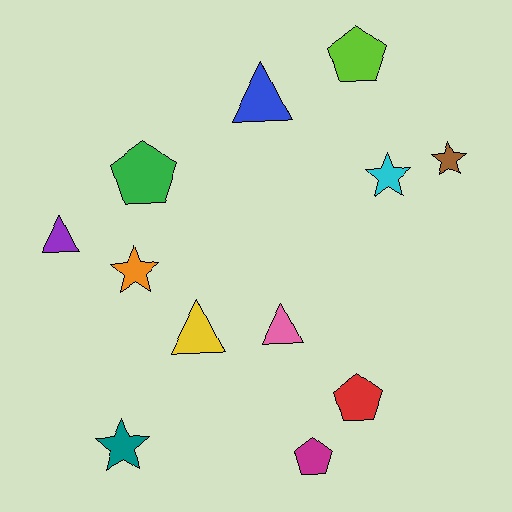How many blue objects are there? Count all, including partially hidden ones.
There is 1 blue object.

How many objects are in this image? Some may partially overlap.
There are 12 objects.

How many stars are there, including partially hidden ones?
There are 4 stars.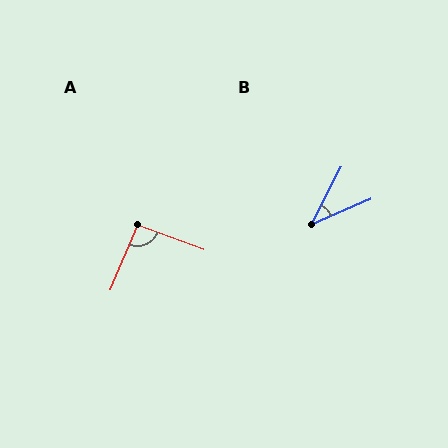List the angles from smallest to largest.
B (39°), A (92°).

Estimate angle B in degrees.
Approximately 39 degrees.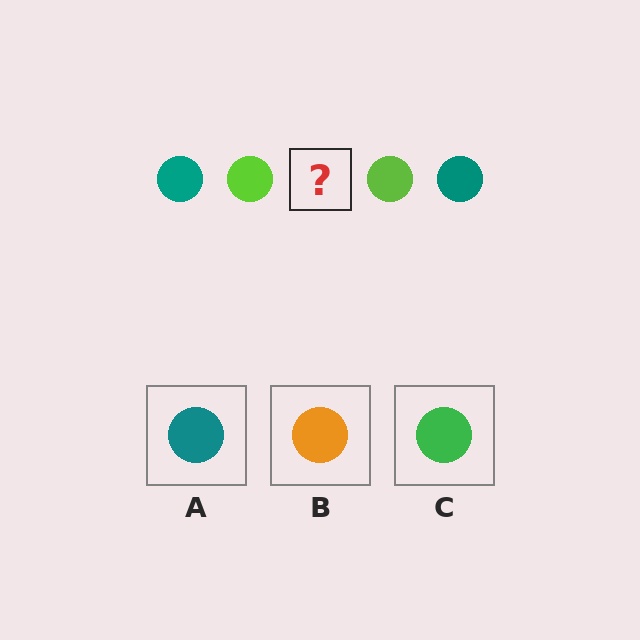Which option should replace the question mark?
Option A.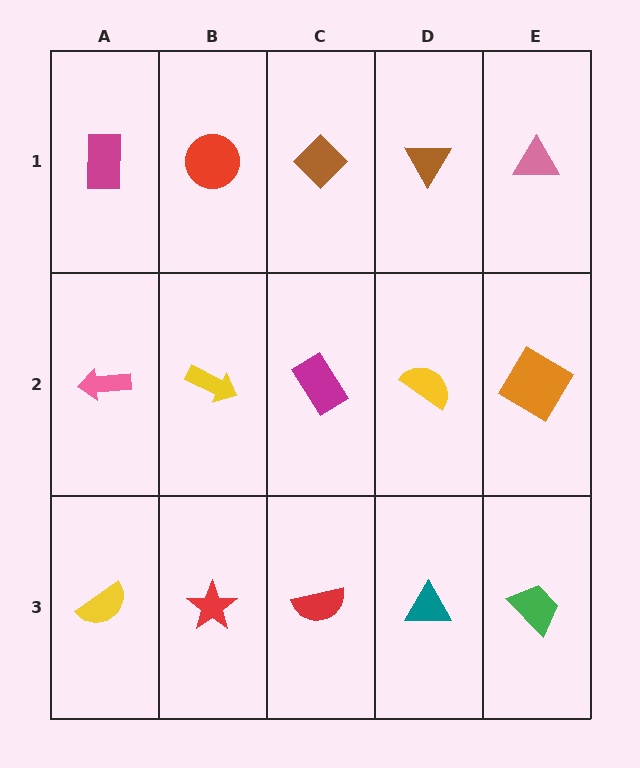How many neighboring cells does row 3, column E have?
2.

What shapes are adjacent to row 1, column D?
A yellow semicircle (row 2, column D), a brown diamond (row 1, column C), a pink triangle (row 1, column E).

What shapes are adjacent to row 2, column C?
A brown diamond (row 1, column C), a red semicircle (row 3, column C), a yellow arrow (row 2, column B), a yellow semicircle (row 2, column D).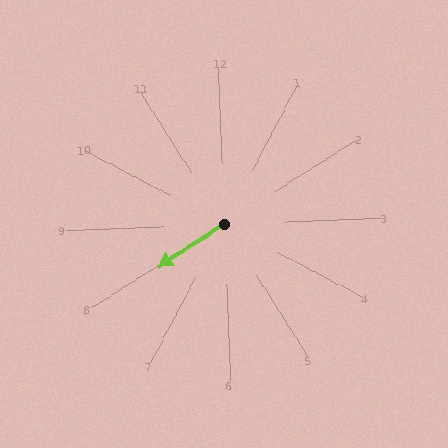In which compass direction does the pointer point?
Southwest.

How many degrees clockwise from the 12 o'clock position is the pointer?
Approximately 239 degrees.